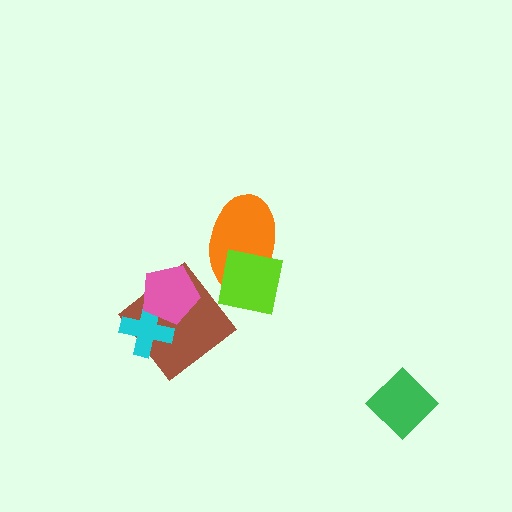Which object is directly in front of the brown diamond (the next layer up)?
The cyan cross is directly in front of the brown diamond.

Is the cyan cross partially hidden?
Yes, it is partially covered by another shape.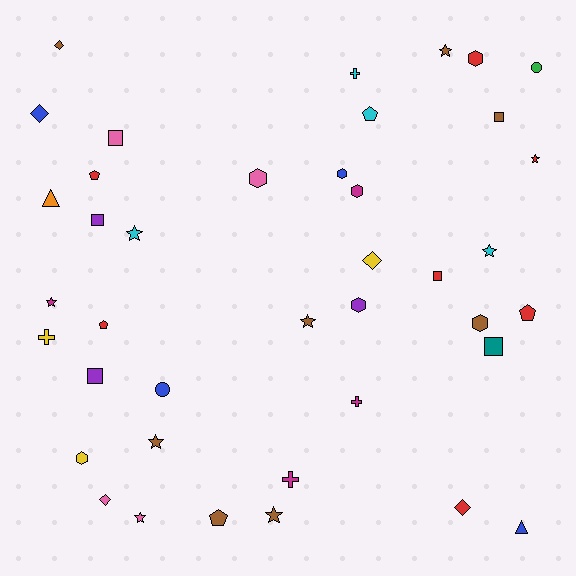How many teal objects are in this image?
There is 1 teal object.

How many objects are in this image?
There are 40 objects.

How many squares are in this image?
There are 6 squares.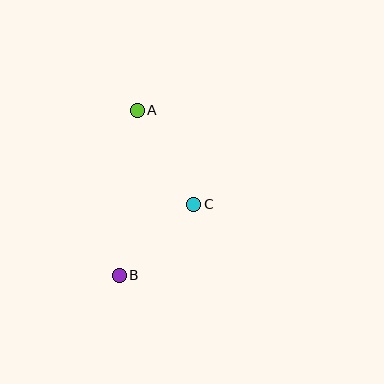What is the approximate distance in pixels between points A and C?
The distance between A and C is approximately 110 pixels.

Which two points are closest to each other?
Points B and C are closest to each other.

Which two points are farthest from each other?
Points A and B are farthest from each other.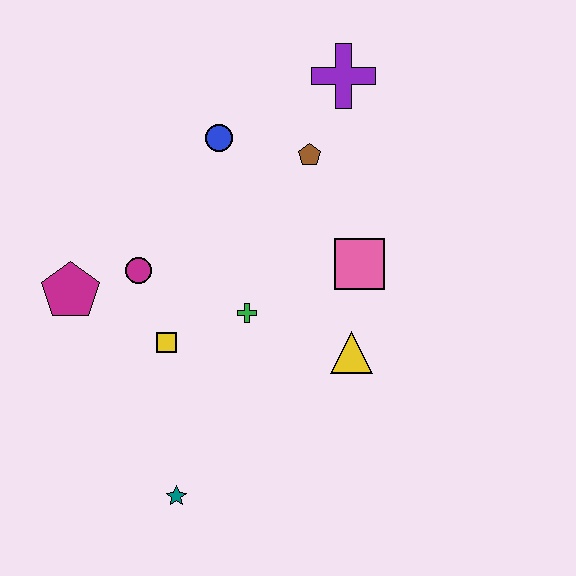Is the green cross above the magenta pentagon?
No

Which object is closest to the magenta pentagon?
The magenta circle is closest to the magenta pentagon.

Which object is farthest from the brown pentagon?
The teal star is farthest from the brown pentagon.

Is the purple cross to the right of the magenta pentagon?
Yes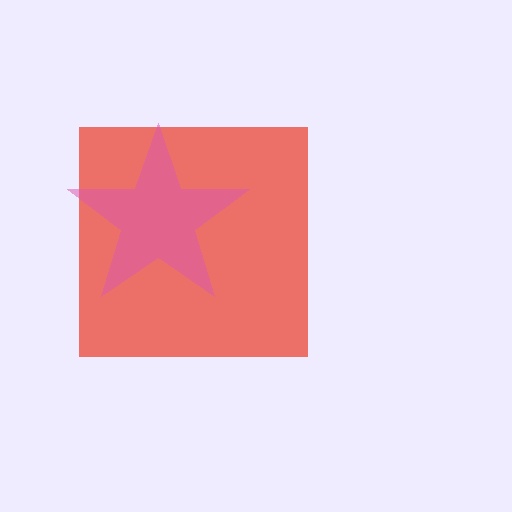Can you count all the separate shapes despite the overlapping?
Yes, there are 2 separate shapes.